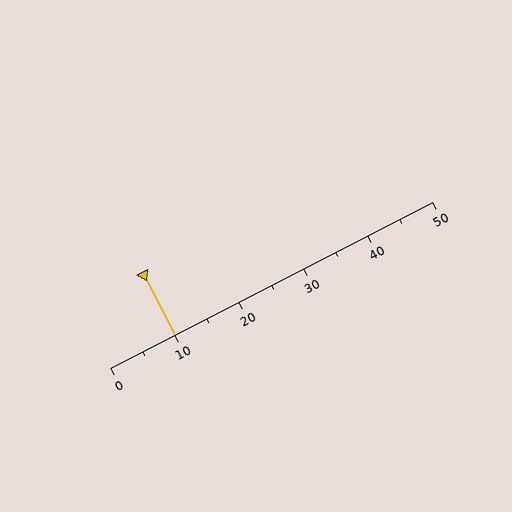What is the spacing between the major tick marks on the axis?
The major ticks are spaced 10 apart.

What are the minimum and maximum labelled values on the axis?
The axis runs from 0 to 50.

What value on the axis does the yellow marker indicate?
The marker indicates approximately 10.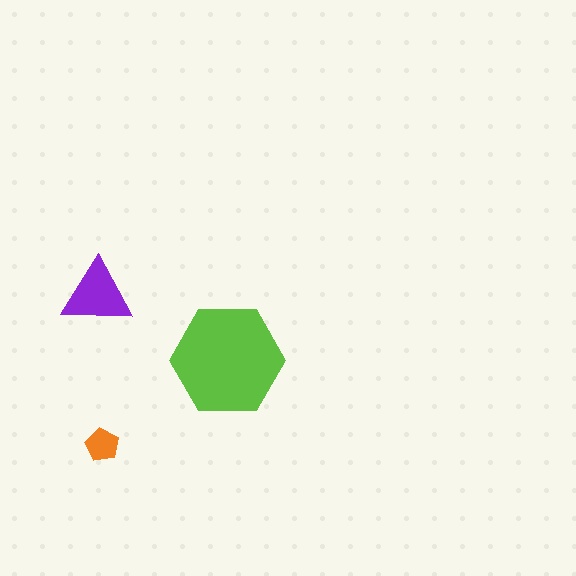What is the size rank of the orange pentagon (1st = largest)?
3rd.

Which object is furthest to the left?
The purple triangle is leftmost.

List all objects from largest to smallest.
The lime hexagon, the purple triangle, the orange pentagon.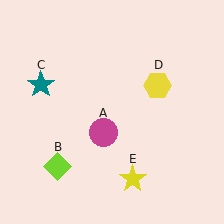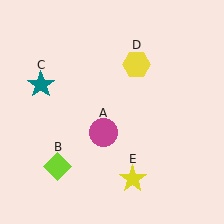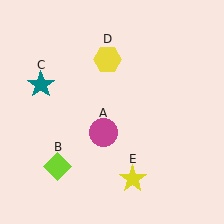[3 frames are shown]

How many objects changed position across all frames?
1 object changed position: yellow hexagon (object D).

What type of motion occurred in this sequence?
The yellow hexagon (object D) rotated counterclockwise around the center of the scene.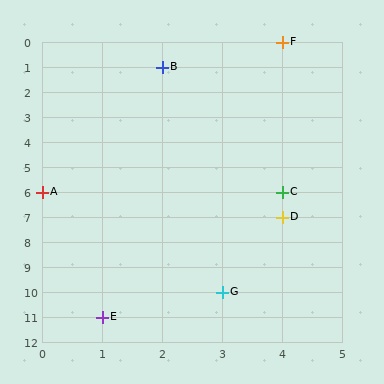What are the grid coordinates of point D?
Point D is at grid coordinates (4, 7).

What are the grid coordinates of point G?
Point G is at grid coordinates (3, 10).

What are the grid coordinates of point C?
Point C is at grid coordinates (4, 6).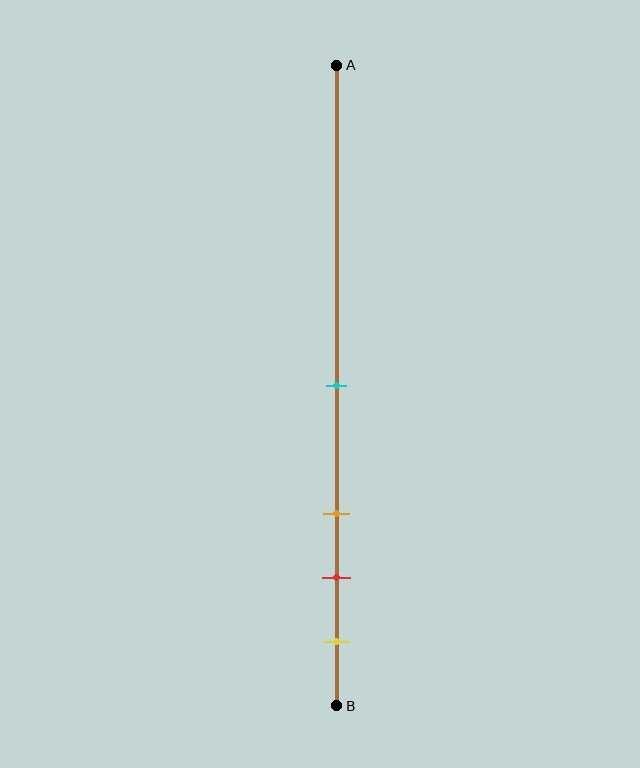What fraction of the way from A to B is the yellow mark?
The yellow mark is approximately 90% (0.9) of the way from A to B.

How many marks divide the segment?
There are 4 marks dividing the segment.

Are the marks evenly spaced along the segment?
No, the marks are not evenly spaced.